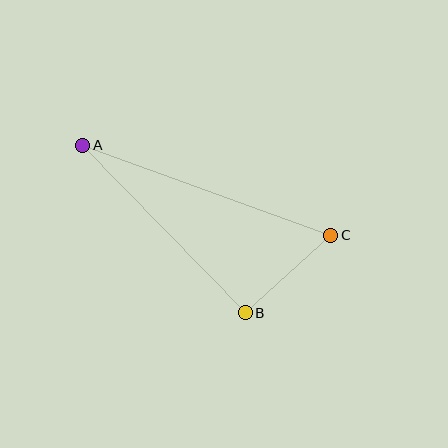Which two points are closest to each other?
Points B and C are closest to each other.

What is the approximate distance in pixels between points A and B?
The distance between A and B is approximately 233 pixels.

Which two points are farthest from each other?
Points A and C are farthest from each other.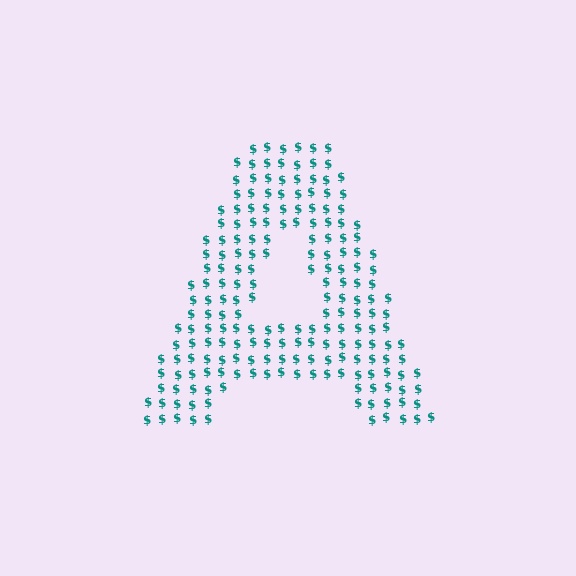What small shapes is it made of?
It is made of small dollar signs.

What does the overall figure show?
The overall figure shows the letter A.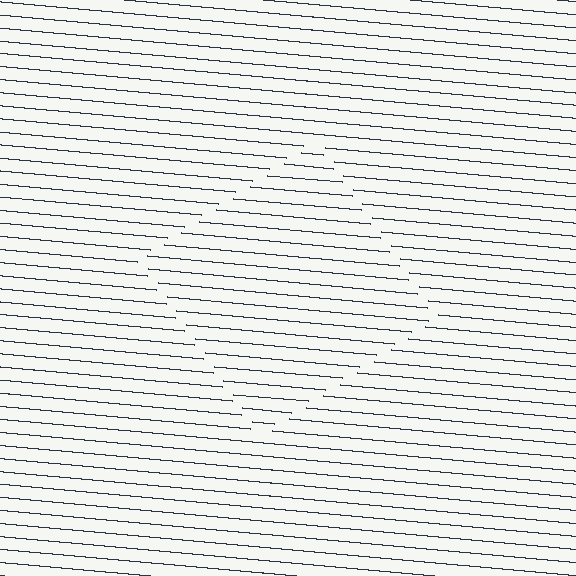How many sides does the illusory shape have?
4 sides — the line-ends trace a square.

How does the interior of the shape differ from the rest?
The interior of the shape contains the same grating, shifted by half a period — the contour is defined by the phase discontinuity where line-ends from the inner and outer gratings abut.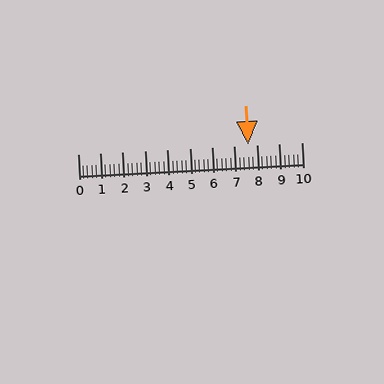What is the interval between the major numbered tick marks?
The major tick marks are spaced 1 units apart.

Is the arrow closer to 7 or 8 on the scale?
The arrow is closer to 8.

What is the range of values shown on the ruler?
The ruler shows values from 0 to 10.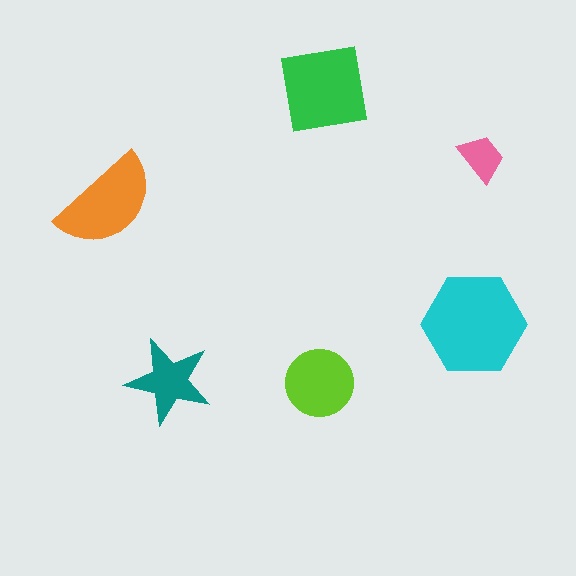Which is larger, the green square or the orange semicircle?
The green square.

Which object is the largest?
The cyan hexagon.